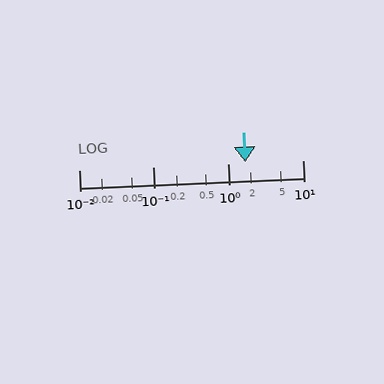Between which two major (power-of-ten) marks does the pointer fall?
The pointer is between 1 and 10.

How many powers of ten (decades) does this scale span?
The scale spans 3 decades, from 0.01 to 10.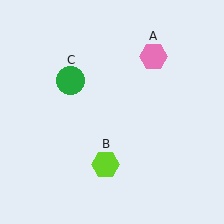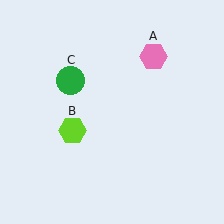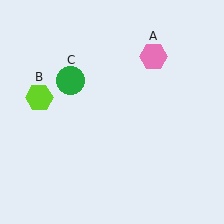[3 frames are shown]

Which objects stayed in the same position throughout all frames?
Pink hexagon (object A) and green circle (object C) remained stationary.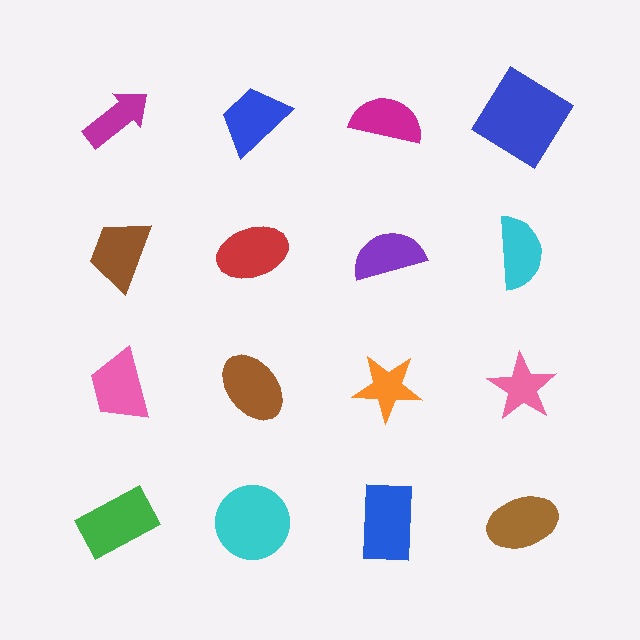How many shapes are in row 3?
4 shapes.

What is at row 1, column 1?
A magenta arrow.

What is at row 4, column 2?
A cyan circle.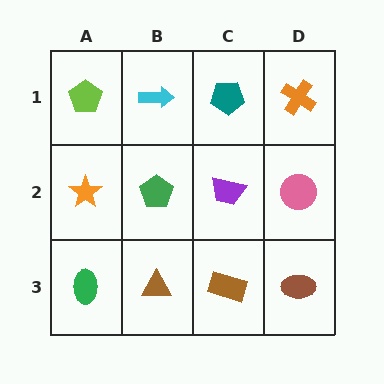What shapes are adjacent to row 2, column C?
A teal pentagon (row 1, column C), a brown rectangle (row 3, column C), a green pentagon (row 2, column B), a pink circle (row 2, column D).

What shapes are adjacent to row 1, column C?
A purple trapezoid (row 2, column C), a cyan arrow (row 1, column B), an orange cross (row 1, column D).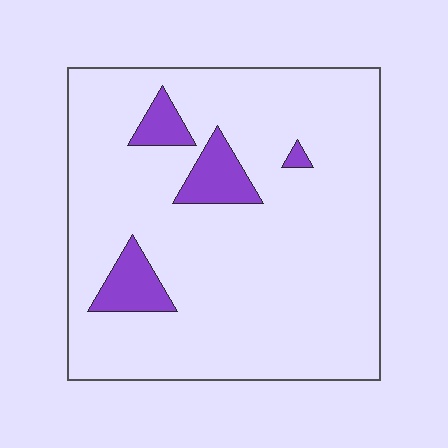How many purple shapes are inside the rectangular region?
4.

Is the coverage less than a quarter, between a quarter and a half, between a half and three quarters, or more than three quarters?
Less than a quarter.